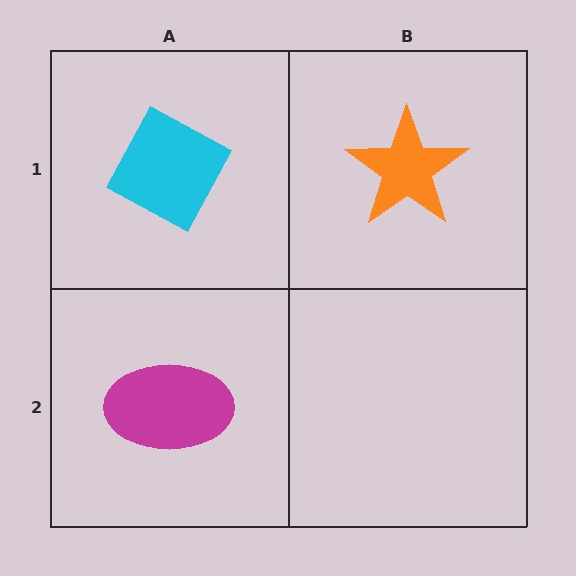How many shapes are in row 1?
2 shapes.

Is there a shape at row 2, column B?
No, that cell is empty.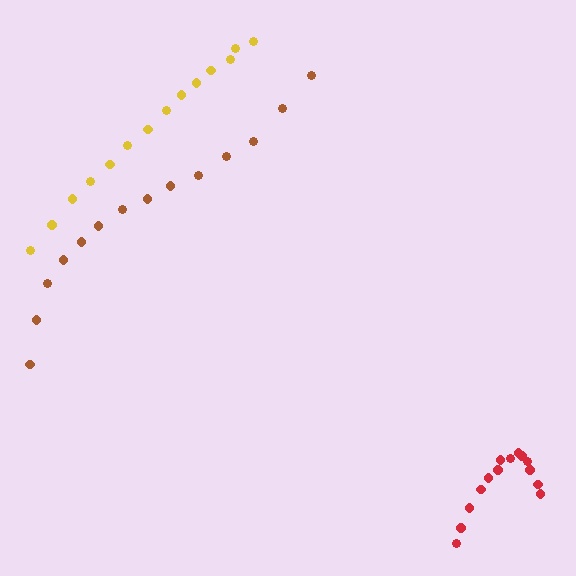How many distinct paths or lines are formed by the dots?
There are 3 distinct paths.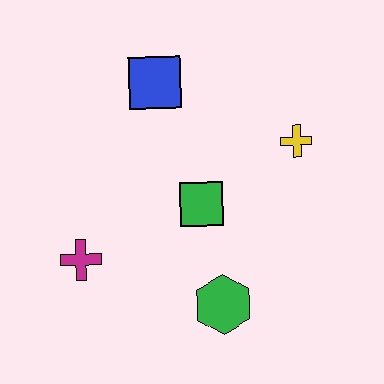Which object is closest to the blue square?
The green square is closest to the blue square.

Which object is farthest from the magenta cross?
The yellow cross is farthest from the magenta cross.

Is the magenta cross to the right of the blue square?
No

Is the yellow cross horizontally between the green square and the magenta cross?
No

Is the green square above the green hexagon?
Yes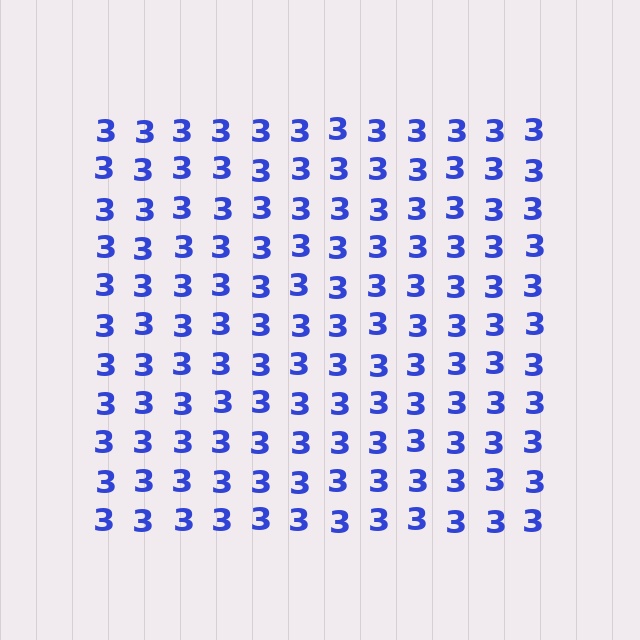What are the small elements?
The small elements are digit 3's.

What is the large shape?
The large shape is a square.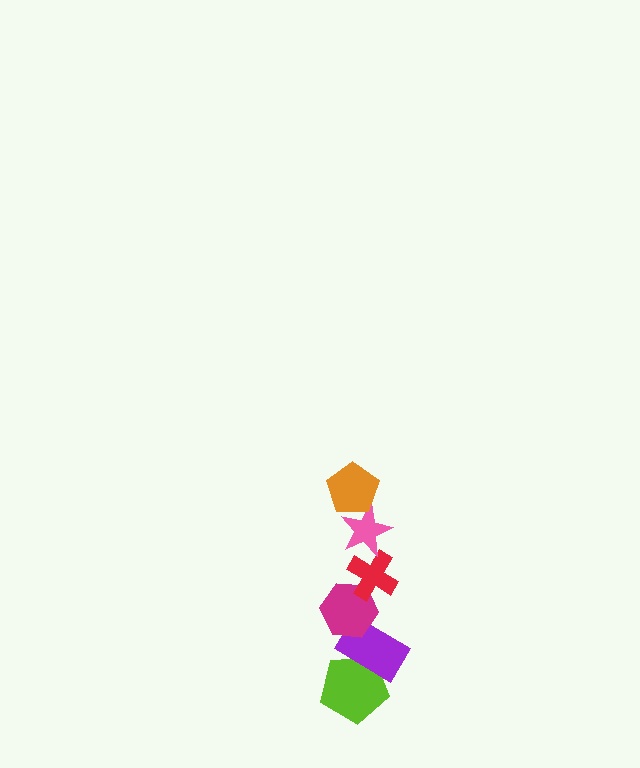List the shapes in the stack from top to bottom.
From top to bottom: the orange pentagon, the pink star, the red cross, the magenta hexagon, the purple rectangle, the lime pentagon.